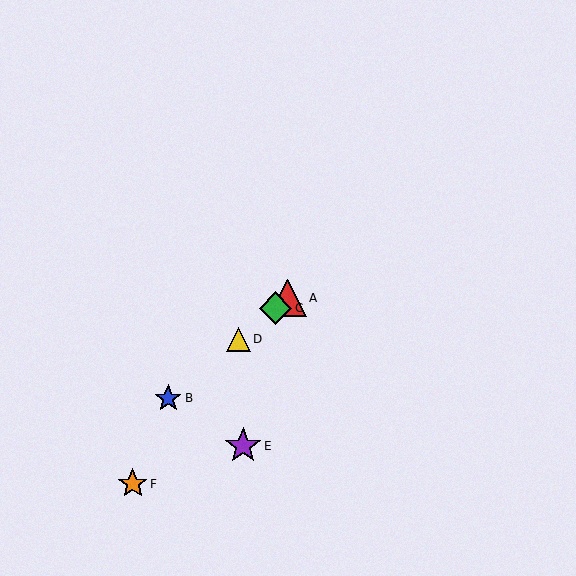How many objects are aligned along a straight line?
4 objects (A, B, C, D) are aligned along a straight line.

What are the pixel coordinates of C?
Object C is at (276, 308).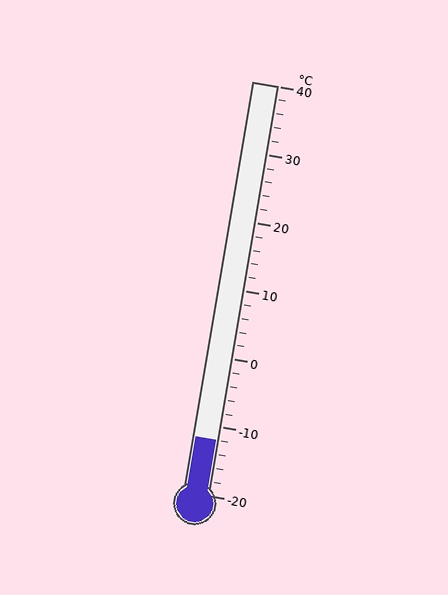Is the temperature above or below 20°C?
The temperature is below 20°C.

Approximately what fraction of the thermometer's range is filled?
The thermometer is filled to approximately 15% of its range.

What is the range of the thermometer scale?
The thermometer scale ranges from -20°C to 40°C.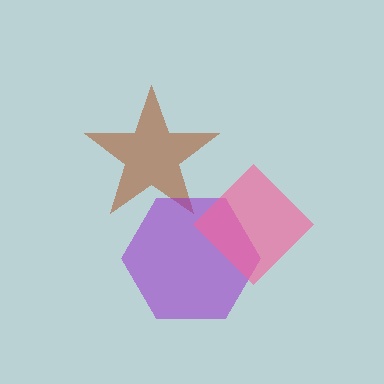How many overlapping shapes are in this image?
There are 3 overlapping shapes in the image.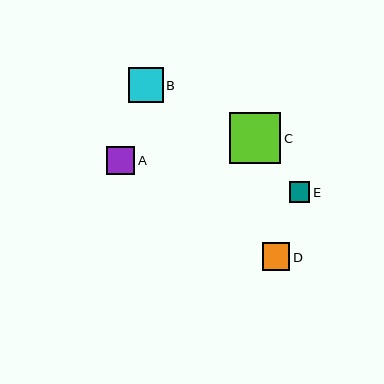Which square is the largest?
Square C is the largest with a size of approximately 51 pixels.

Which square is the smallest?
Square E is the smallest with a size of approximately 20 pixels.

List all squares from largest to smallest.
From largest to smallest: C, B, A, D, E.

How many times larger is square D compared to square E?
Square D is approximately 1.3 times the size of square E.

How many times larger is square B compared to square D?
Square B is approximately 1.3 times the size of square D.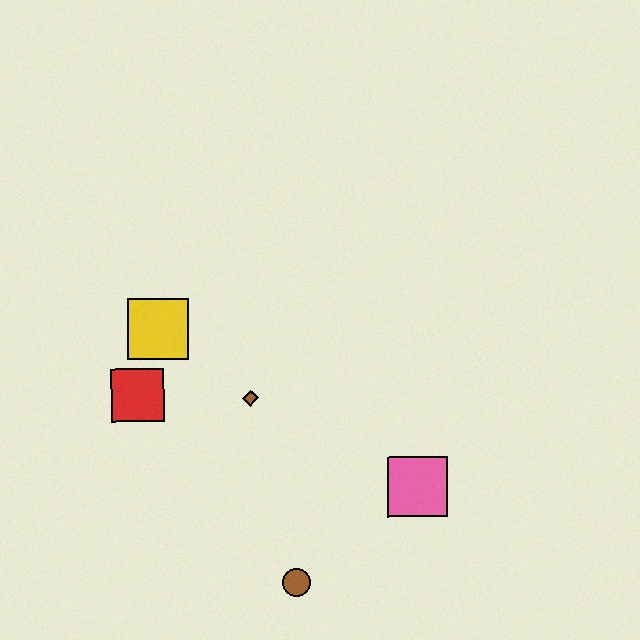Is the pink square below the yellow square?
Yes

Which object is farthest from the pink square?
The yellow square is farthest from the pink square.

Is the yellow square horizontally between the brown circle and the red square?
Yes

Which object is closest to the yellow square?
The red square is closest to the yellow square.